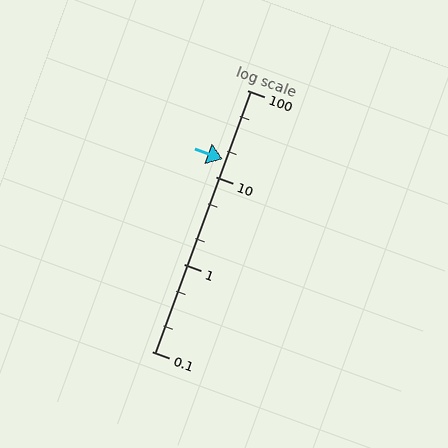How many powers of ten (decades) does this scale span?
The scale spans 3 decades, from 0.1 to 100.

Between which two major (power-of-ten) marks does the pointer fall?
The pointer is between 10 and 100.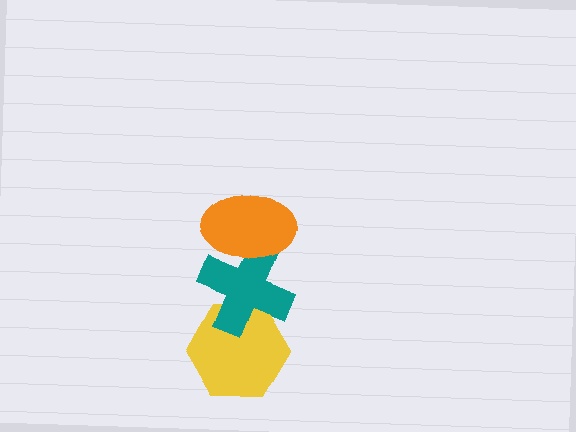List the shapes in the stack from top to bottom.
From top to bottom: the orange ellipse, the teal cross, the yellow hexagon.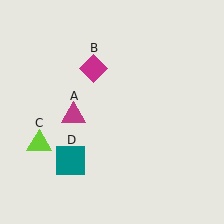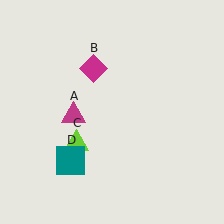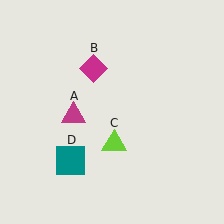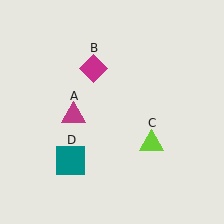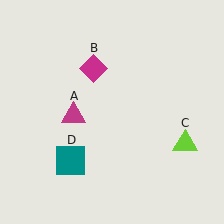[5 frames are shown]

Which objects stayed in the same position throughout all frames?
Magenta triangle (object A) and magenta diamond (object B) and teal square (object D) remained stationary.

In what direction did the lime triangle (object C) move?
The lime triangle (object C) moved right.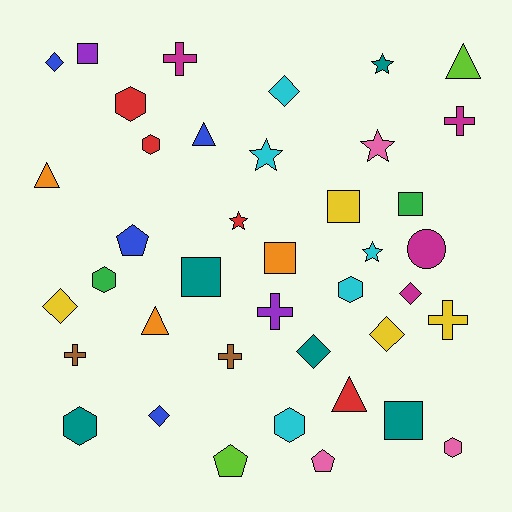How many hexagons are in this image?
There are 7 hexagons.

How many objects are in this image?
There are 40 objects.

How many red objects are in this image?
There are 4 red objects.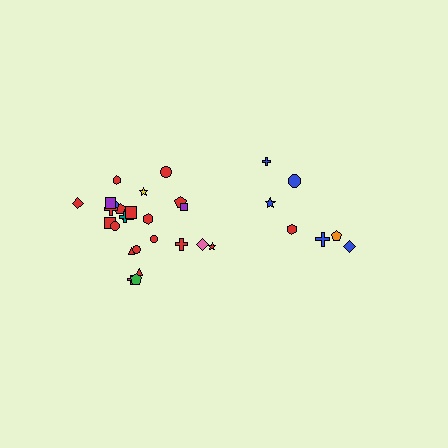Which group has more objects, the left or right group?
The left group.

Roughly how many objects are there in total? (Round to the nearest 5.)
Roughly 30 objects in total.